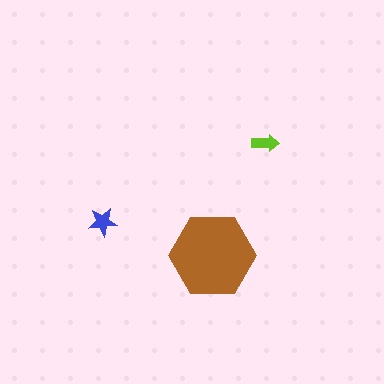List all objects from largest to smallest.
The brown hexagon, the blue star, the lime arrow.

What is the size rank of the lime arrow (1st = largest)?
3rd.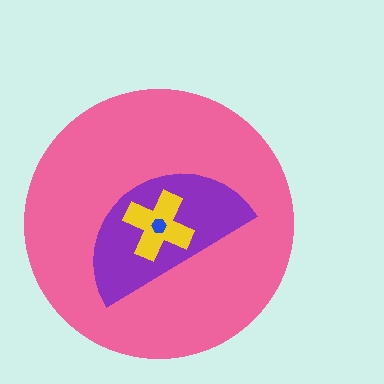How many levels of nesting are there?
4.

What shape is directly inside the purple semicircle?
The yellow cross.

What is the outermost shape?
The pink circle.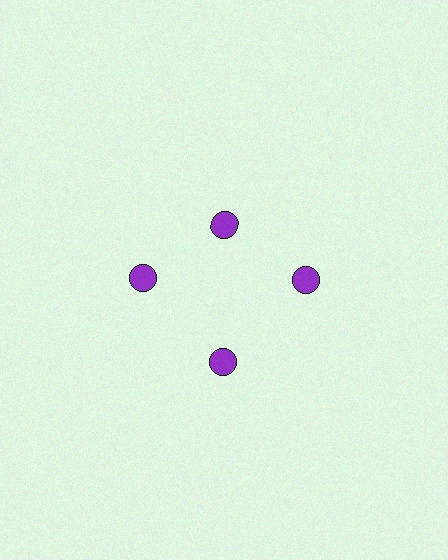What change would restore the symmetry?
The symmetry would be restored by moving it outward, back onto the ring so that all 4 circles sit at equal angles and equal distance from the center.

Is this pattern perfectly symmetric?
No. The 4 purple circles are arranged in a ring, but one element near the 12 o'clock position is pulled inward toward the center, breaking the 4-fold rotational symmetry.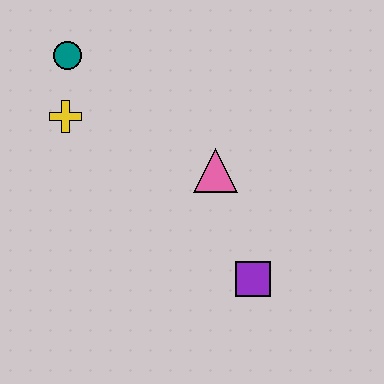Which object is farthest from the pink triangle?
The teal circle is farthest from the pink triangle.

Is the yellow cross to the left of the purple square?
Yes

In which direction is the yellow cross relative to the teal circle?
The yellow cross is below the teal circle.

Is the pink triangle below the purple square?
No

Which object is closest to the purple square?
The pink triangle is closest to the purple square.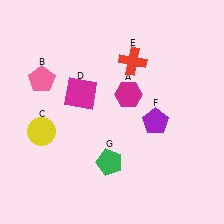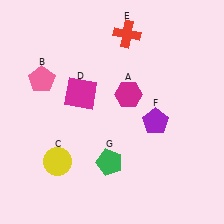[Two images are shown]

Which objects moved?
The objects that moved are: the yellow circle (C), the red cross (E).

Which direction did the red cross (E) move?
The red cross (E) moved up.